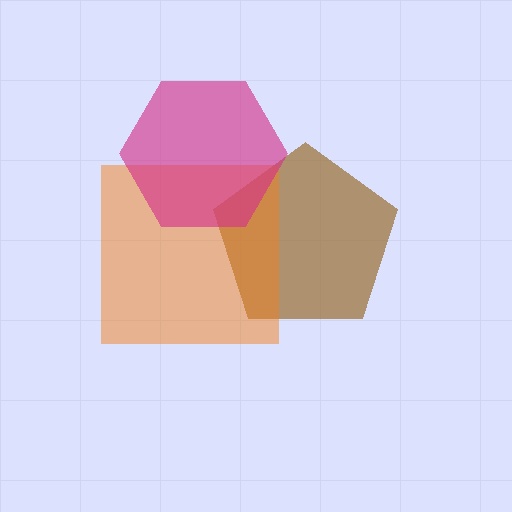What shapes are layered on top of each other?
The layered shapes are: a brown pentagon, an orange square, a magenta hexagon.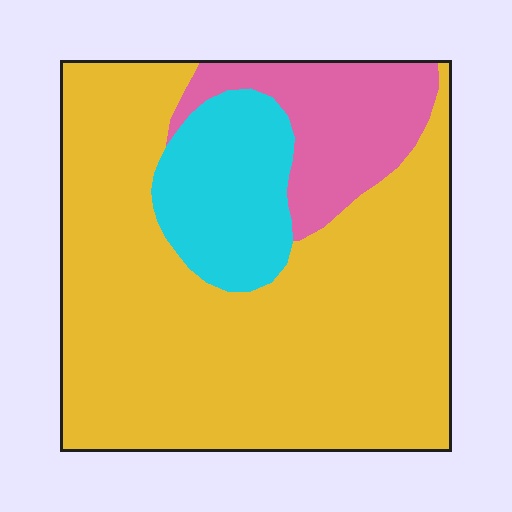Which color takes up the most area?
Yellow, at roughly 70%.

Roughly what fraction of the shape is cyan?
Cyan covers around 15% of the shape.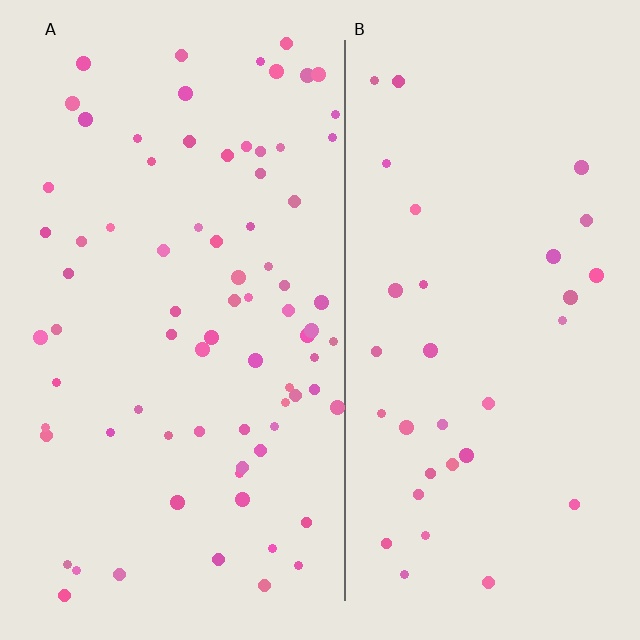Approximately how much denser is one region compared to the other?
Approximately 2.4× — region A over region B.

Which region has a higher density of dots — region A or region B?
A (the left).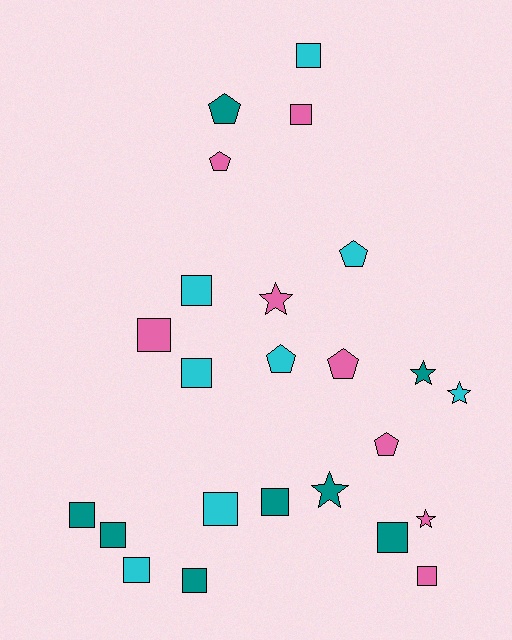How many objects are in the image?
There are 24 objects.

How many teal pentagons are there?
There is 1 teal pentagon.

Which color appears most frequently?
Cyan, with 8 objects.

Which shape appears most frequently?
Square, with 13 objects.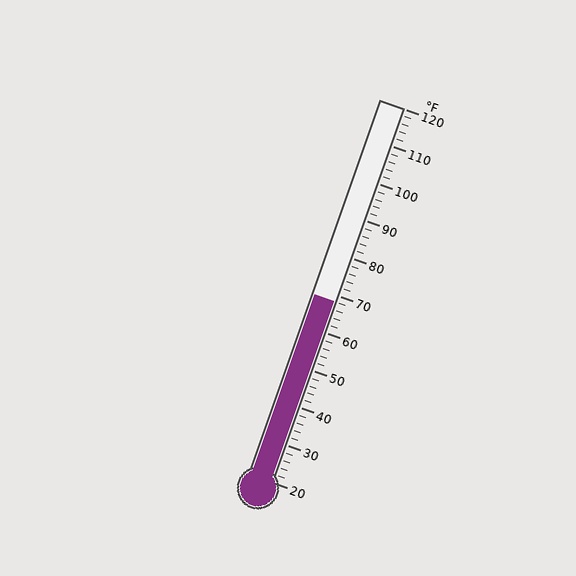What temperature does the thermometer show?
The thermometer shows approximately 68°F.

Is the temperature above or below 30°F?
The temperature is above 30°F.